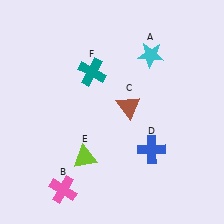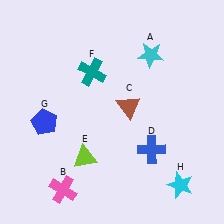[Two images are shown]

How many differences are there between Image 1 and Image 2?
There are 2 differences between the two images.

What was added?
A blue pentagon (G), a cyan star (H) were added in Image 2.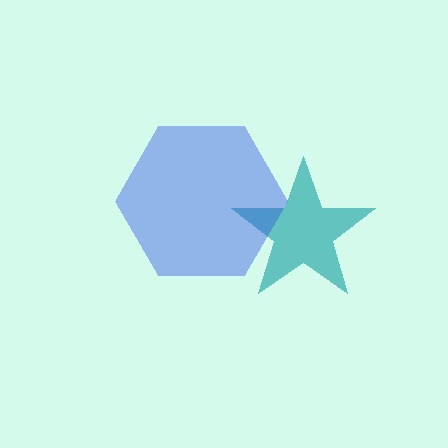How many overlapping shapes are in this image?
There are 2 overlapping shapes in the image.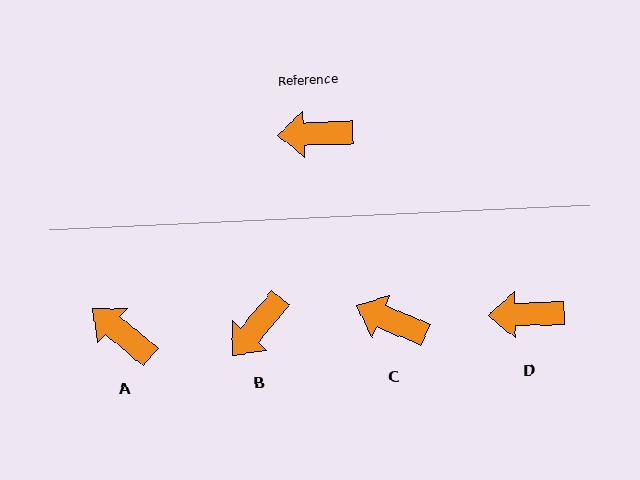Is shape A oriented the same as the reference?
No, it is off by about 41 degrees.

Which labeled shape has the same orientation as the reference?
D.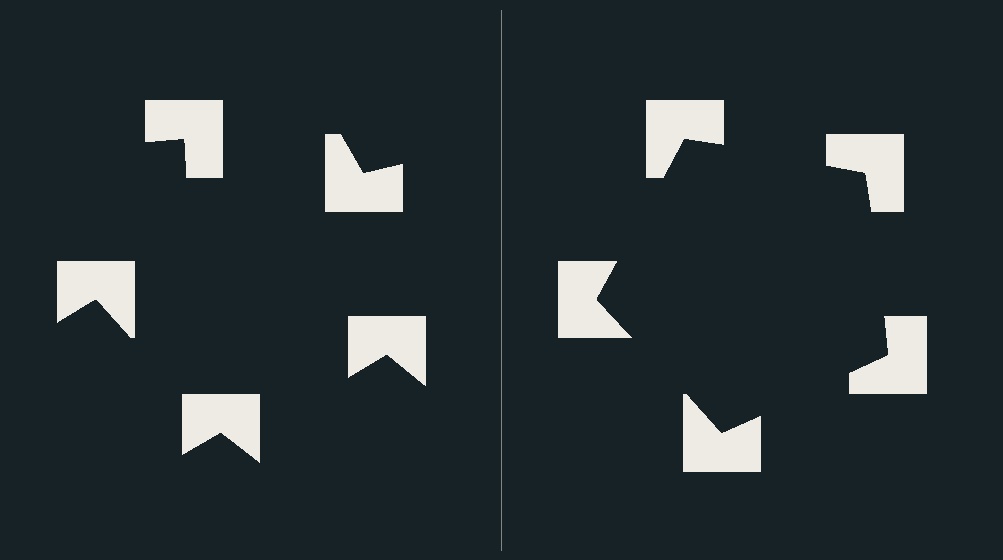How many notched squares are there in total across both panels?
10 — 5 on each side.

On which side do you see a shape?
An illusory pentagon appears on the right side. On the left side the wedge cuts are rotated, so no coherent shape forms.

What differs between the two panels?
The notched squares are positioned identically on both sides; only the wedge orientations differ. On the right they align to a pentagon; on the left they are misaligned.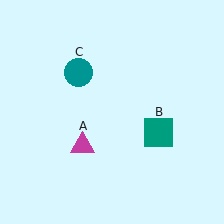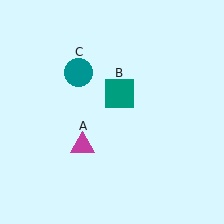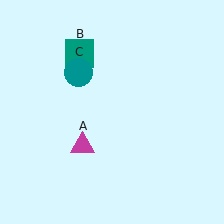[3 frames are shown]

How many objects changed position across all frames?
1 object changed position: teal square (object B).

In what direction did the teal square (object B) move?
The teal square (object B) moved up and to the left.